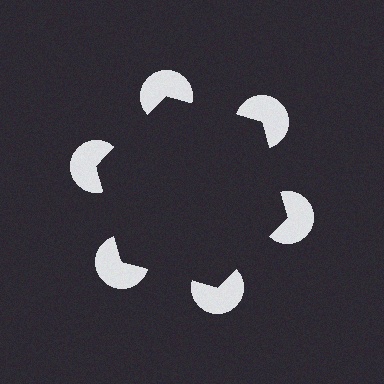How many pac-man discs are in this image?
There are 6 — one at each vertex of the illusory hexagon.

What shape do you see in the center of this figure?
An illusory hexagon — its edges are inferred from the aligned wedge cuts in the pac-man discs, not physically drawn.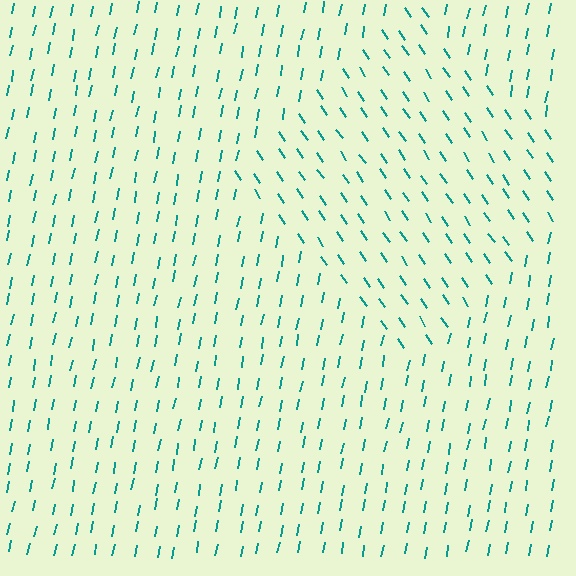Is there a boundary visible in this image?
Yes, there is a texture boundary formed by a change in line orientation.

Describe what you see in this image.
The image is filled with small teal line segments. A diamond region in the image has lines oriented differently from the surrounding lines, creating a visible texture boundary.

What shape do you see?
I see a diamond.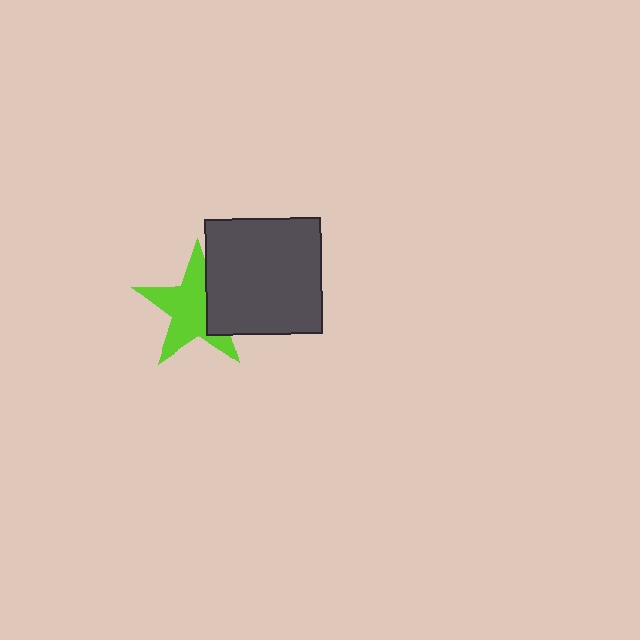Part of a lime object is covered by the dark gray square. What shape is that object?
It is a star.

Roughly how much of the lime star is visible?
Most of it is visible (roughly 69%).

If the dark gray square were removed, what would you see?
You would see the complete lime star.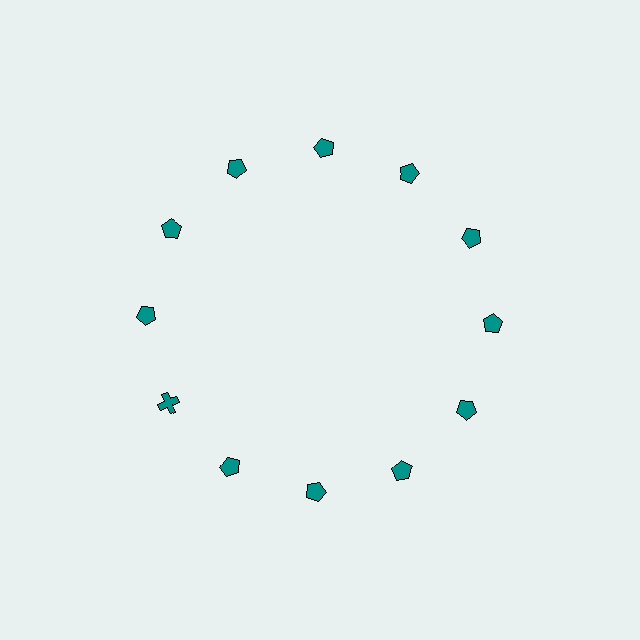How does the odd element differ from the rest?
It has a different shape: cross instead of pentagon.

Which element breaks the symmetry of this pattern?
The teal cross at roughly the 8 o'clock position breaks the symmetry. All other shapes are teal pentagons.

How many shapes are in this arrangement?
There are 12 shapes arranged in a ring pattern.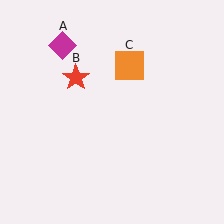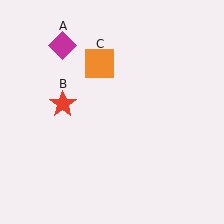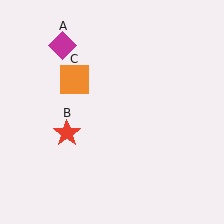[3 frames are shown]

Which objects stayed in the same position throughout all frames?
Magenta diamond (object A) remained stationary.